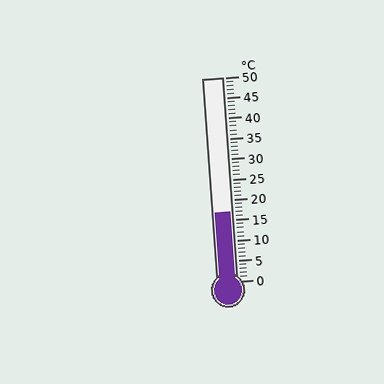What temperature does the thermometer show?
The thermometer shows approximately 17°C.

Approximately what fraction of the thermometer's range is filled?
The thermometer is filled to approximately 35% of its range.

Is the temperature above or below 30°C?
The temperature is below 30°C.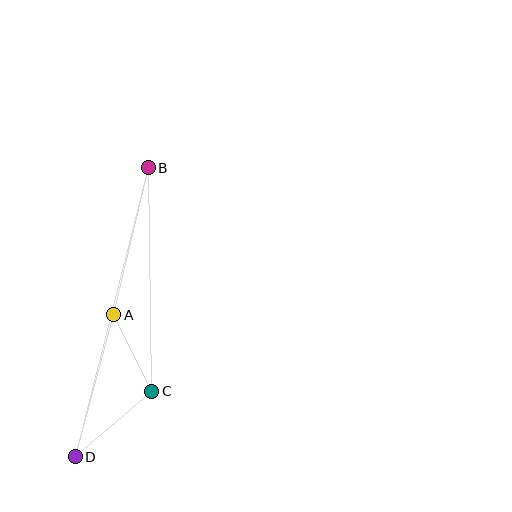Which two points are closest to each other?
Points A and C are closest to each other.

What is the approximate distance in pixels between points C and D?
The distance between C and D is approximately 101 pixels.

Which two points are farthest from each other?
Points B and D are farthest from each other.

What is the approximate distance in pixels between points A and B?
The distance between A and B is approximately 151 pixels.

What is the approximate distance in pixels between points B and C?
The distance between B and C is approximately 224 pixels.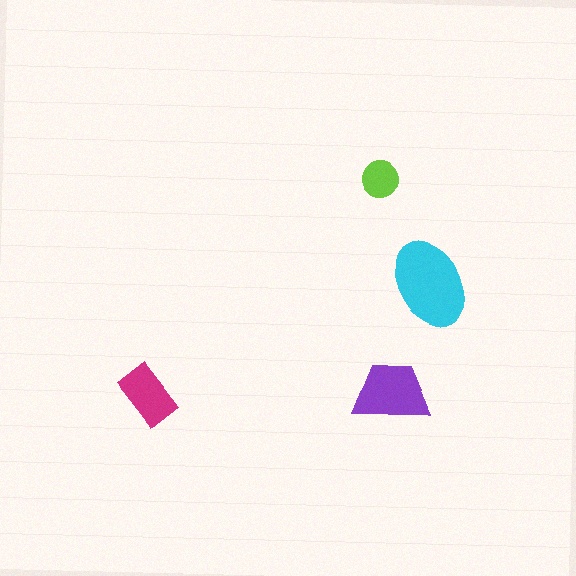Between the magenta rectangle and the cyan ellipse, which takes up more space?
The cyan ellipse.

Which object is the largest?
The cyan ellipse.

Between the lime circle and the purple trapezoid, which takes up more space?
The purple trapezoid.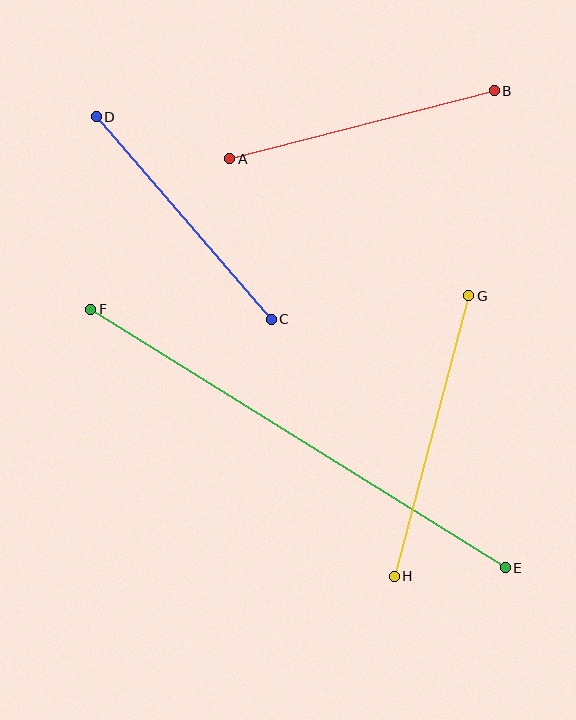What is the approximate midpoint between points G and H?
The midpoint is at approximately (431, 436) pixels.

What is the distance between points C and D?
The distance is approximately 268 pixels.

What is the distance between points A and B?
The distance is approximately 273 pixels.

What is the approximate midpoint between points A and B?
The midpoint is at approximately (362, 125) pixels.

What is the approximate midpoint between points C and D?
The midpoint is at approximately (184, 218) pixels.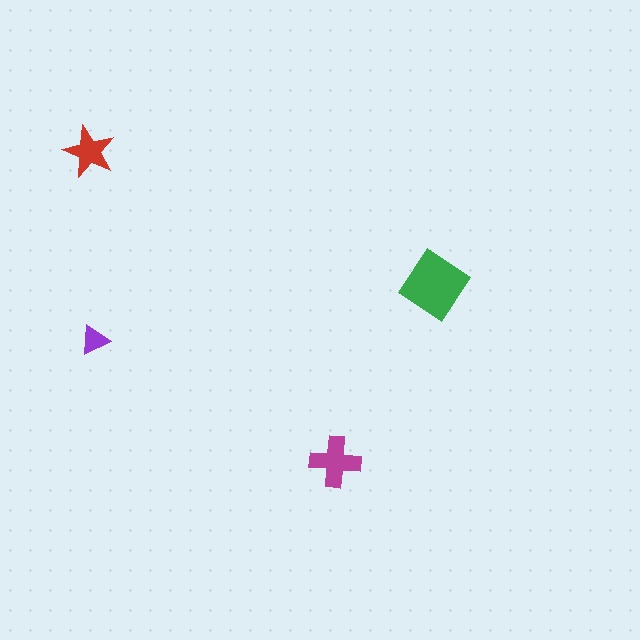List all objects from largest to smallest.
The green diamond, the magenta cross, the red star, the purple triangle.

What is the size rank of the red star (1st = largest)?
3rd.